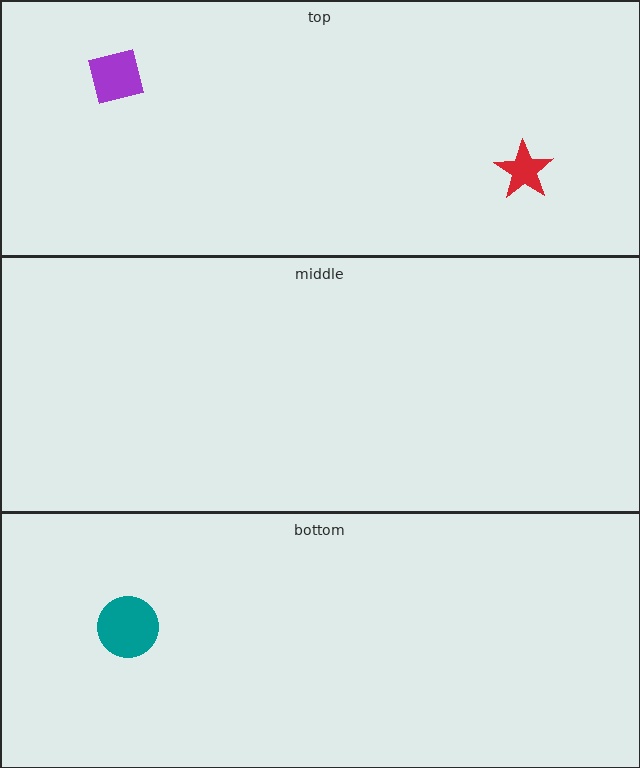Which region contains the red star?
The top region.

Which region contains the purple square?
The top region.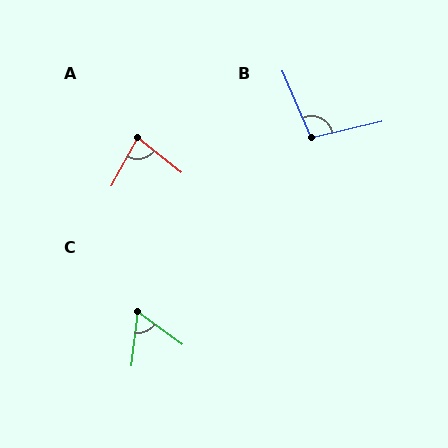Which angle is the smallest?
C, at approximately 61 degrees.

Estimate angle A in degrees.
Approximately 80 degrees.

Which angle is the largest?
B, at approximately 100 degrees.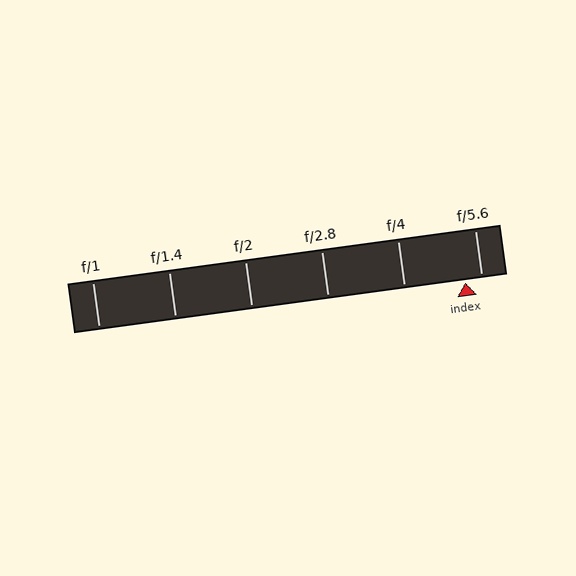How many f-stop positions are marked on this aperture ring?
There are 6 f-stop positions marked.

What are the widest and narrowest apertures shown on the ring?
The widest aperture shown is f/1 and the narrowest is f/5.6.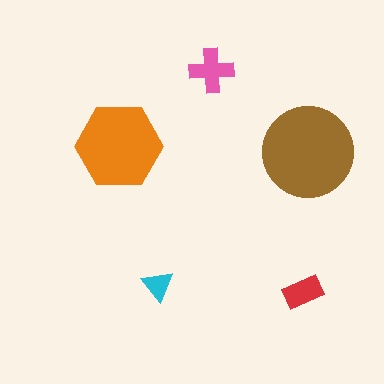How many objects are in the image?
There are 5 objects in the image.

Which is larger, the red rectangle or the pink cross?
The pink cross.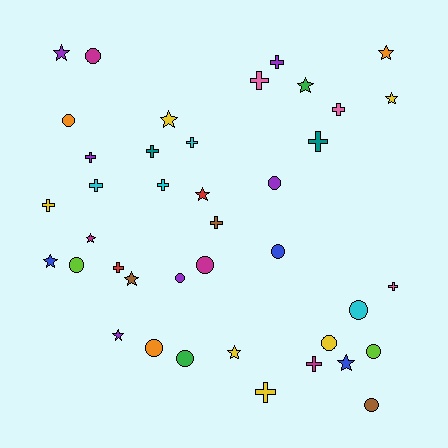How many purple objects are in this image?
There are 6 purple objects.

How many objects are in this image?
There are 40 objects.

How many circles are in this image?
There are 13 circles.